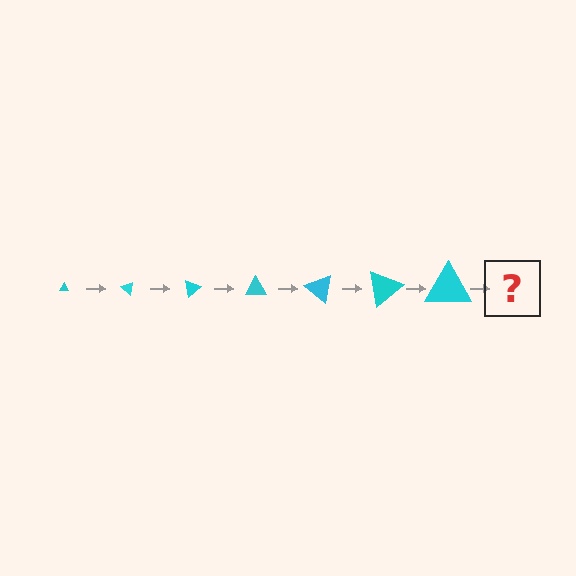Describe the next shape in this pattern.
It should be a triangle, larger than the previous one and rotated 280 degrees from the start.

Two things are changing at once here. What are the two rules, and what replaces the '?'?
The two rules are that the triangle grows larger each step and it rotates 40 degrees each step. The '?' should be a triangle, larger than the previous one and rotated 280 degrees from the start.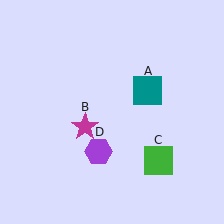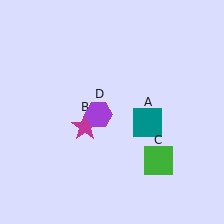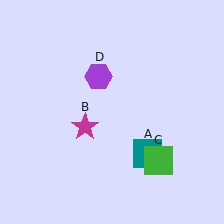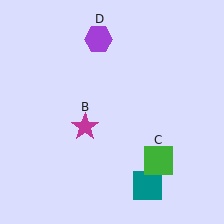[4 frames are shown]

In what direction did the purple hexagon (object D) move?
The purple hexagon (object D) moved up.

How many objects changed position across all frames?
2 objects changed position: teal square (object A), purple hexagon (object D).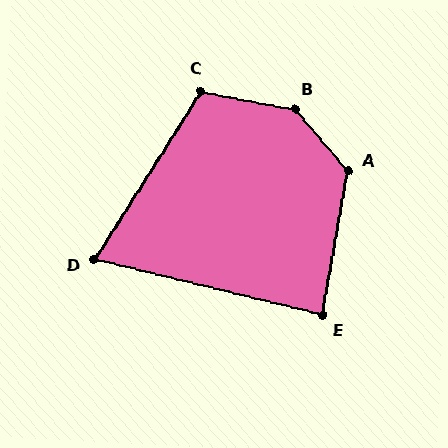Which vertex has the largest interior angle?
B, at approximately 142 degrees.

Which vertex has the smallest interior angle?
D, at approximately 72 degrees.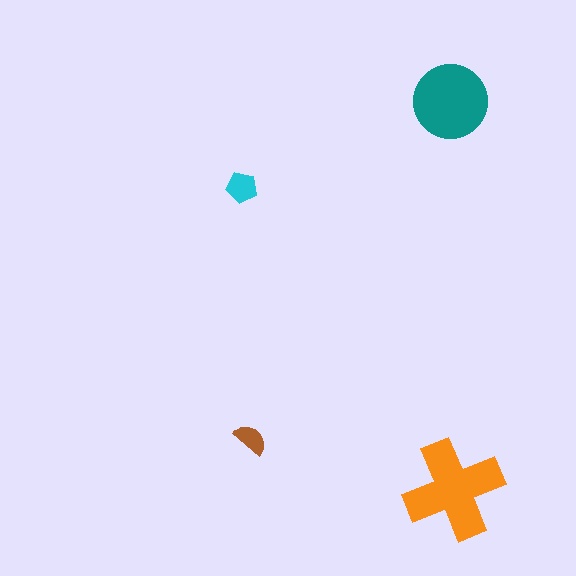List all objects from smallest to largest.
The brown semicircle, the cyan pentagon, the teal circle, the orange cross.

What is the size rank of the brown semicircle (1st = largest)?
4th.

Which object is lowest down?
The orange cross is bottommost.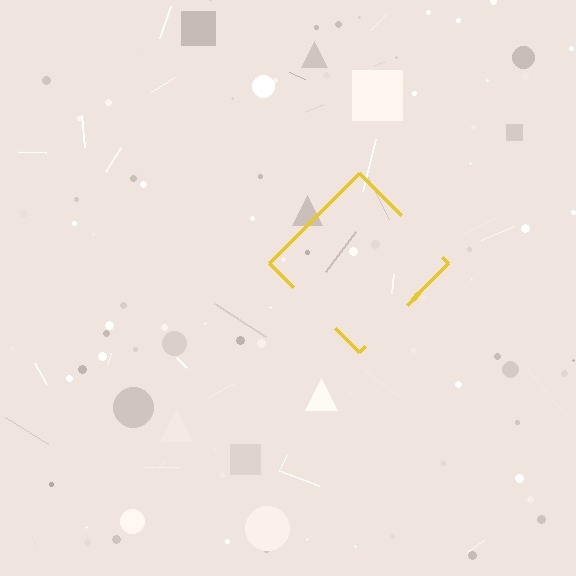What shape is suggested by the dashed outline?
The dashed outline suggests a diamond.